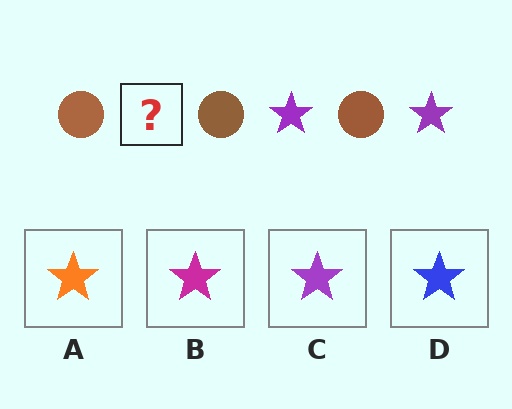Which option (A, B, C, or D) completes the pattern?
C.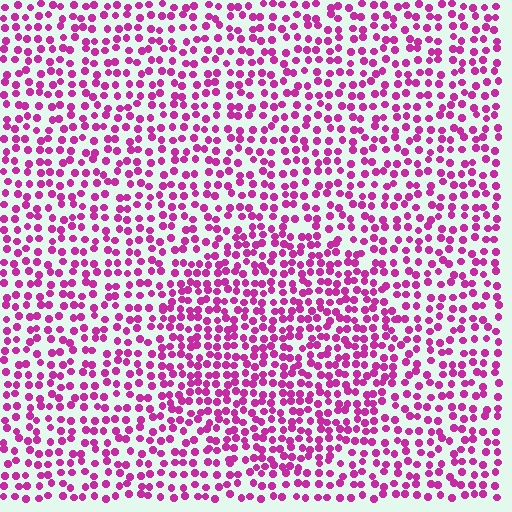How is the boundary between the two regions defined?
The boundary is defined by a change in element density (approximately 1.5x ratio). All elements are the same color, size, and shape.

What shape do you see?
I see a circle.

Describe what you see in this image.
The image contains small magenta elements arranged at two different densities. A circle-shaped region is visible where the elements are more densely packed than the surrounding area.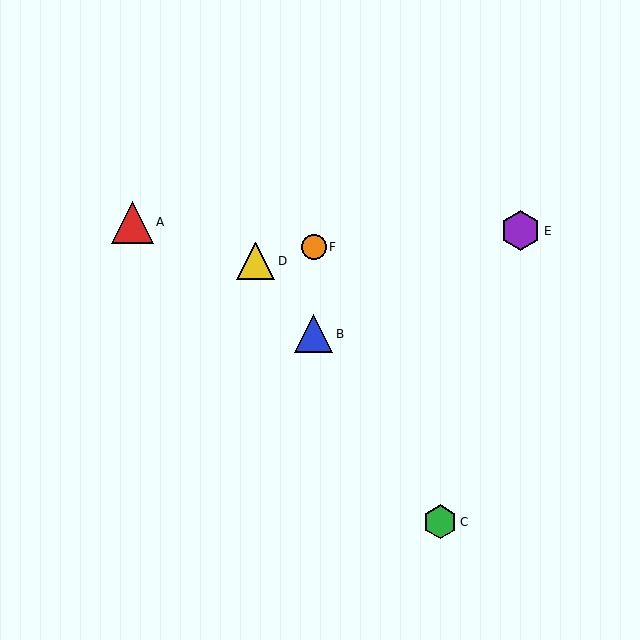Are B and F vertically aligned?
Yes, both are at x≈314.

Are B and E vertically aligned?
No, B is at x≈314 and E is at x≈521.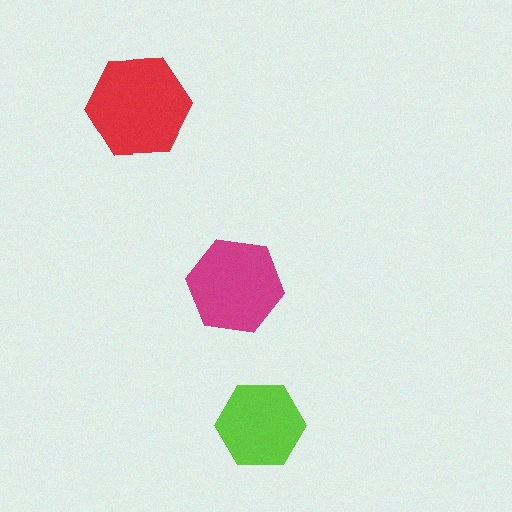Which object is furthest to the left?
The red hexagon is leftmost.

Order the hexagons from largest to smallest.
the red one, the magenta one, the lime one.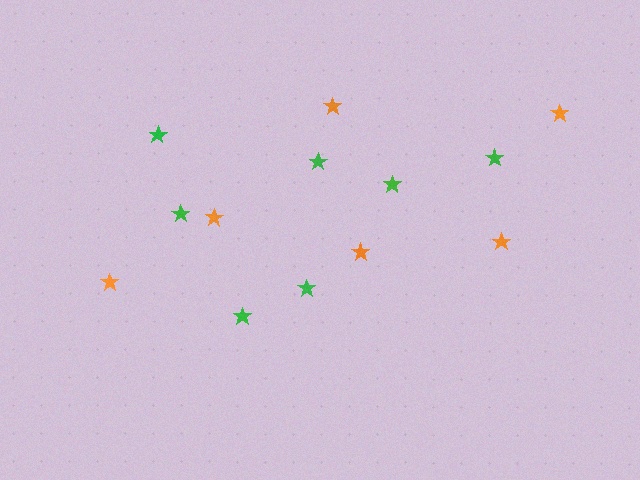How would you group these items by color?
There are 2 groups: one group of orange stars (6) and one group of green stars (7).